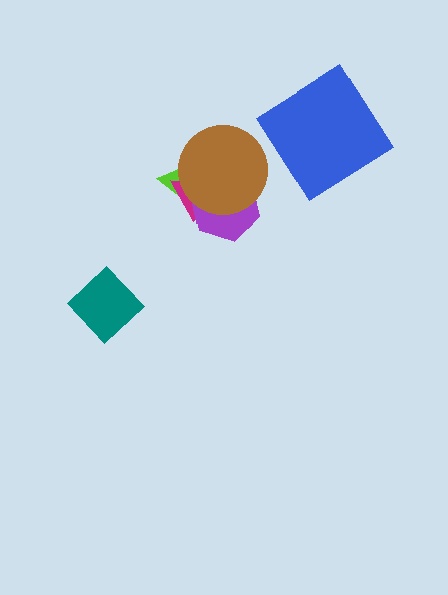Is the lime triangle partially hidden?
Yes, it is partially covered by another shape.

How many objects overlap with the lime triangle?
3 objects overlap with the lime triangle.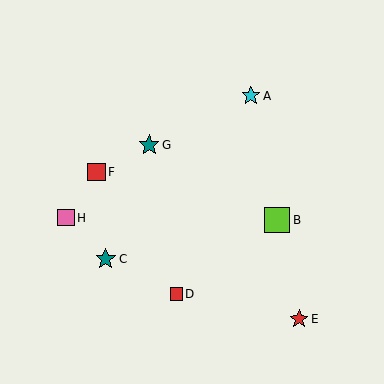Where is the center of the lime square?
The center of the lime square is at (277, 220).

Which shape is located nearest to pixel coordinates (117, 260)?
The teal star (labeled C) at (106, 259) is nearest to that location.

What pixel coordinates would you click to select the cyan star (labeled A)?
Click at (251, 96) to select the cyan star A.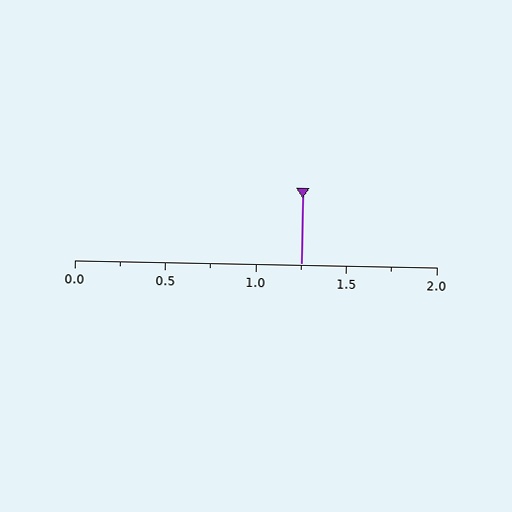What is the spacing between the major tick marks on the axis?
The major ticks are spaced 0.5 apart.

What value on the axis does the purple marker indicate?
The marker indicates approximately 1.25.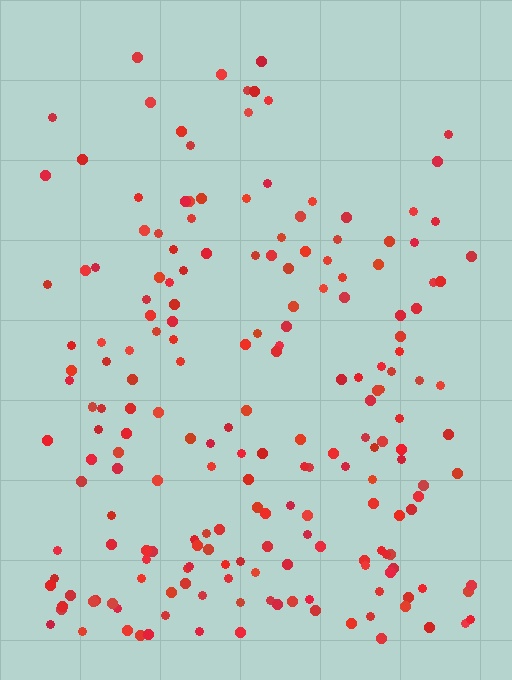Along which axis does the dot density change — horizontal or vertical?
Vertical.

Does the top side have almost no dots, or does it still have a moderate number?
Still a moderate number, just noticeably fewer than the bottom.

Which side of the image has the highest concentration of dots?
The bottom.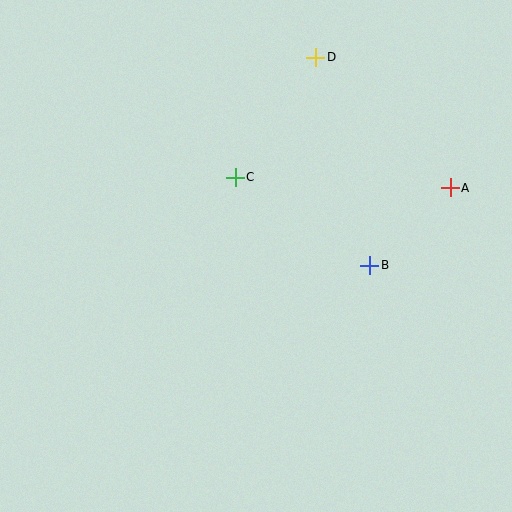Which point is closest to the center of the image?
Point C at (235, 177) is closest to the center.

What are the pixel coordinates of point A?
Point A is at (450, 188).